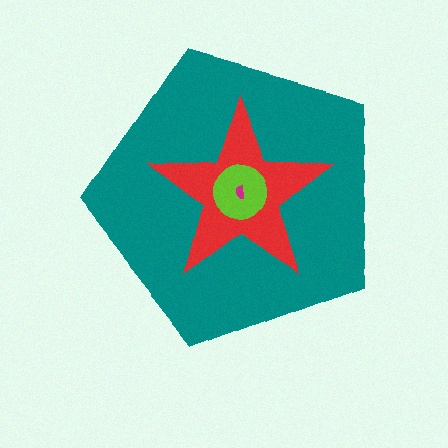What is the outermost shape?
The teal pentagon.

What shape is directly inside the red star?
The lime circle.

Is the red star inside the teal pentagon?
Yes.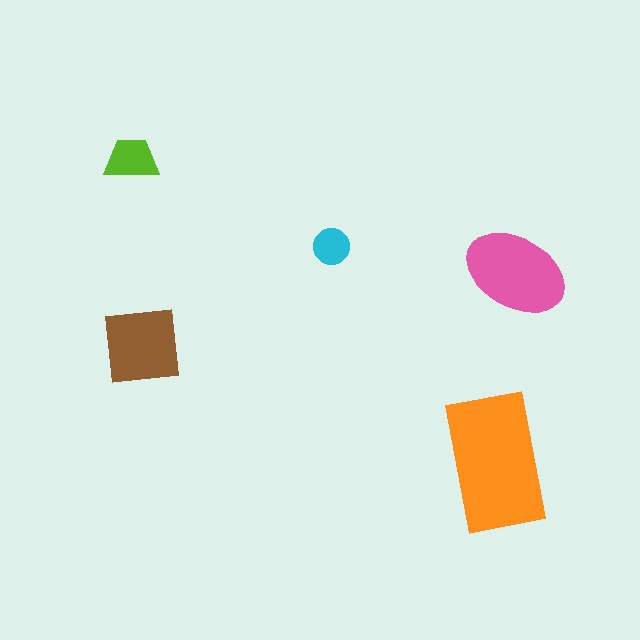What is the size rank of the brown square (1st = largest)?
3rd.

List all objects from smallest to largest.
The cyan circle, the lime trapezoid, the brown square, the pink ellipse, the orange rectangle.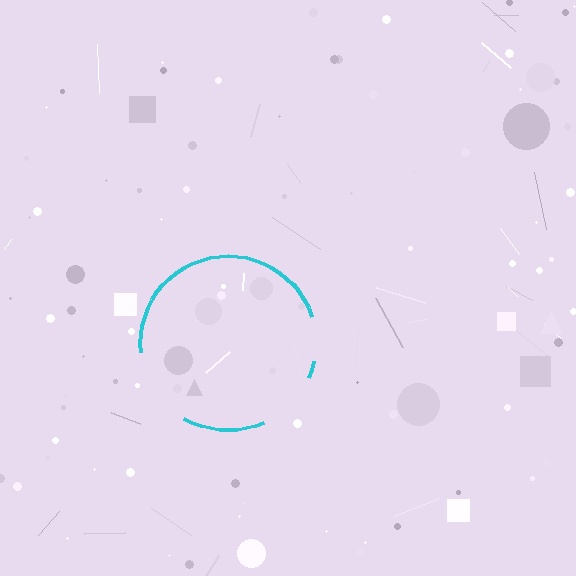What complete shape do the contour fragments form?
The contour fragments form a circle.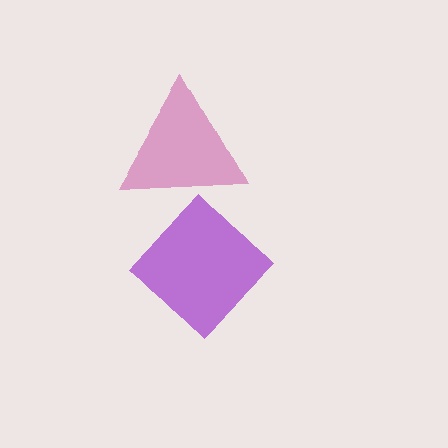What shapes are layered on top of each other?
The layered shapes are: a magenta triangle, a purple diamond.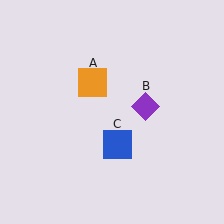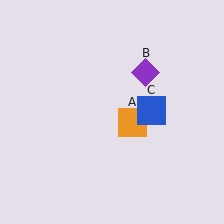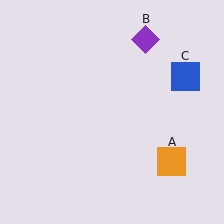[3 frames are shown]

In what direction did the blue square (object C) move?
The blue square (object C) moved up and to the right.